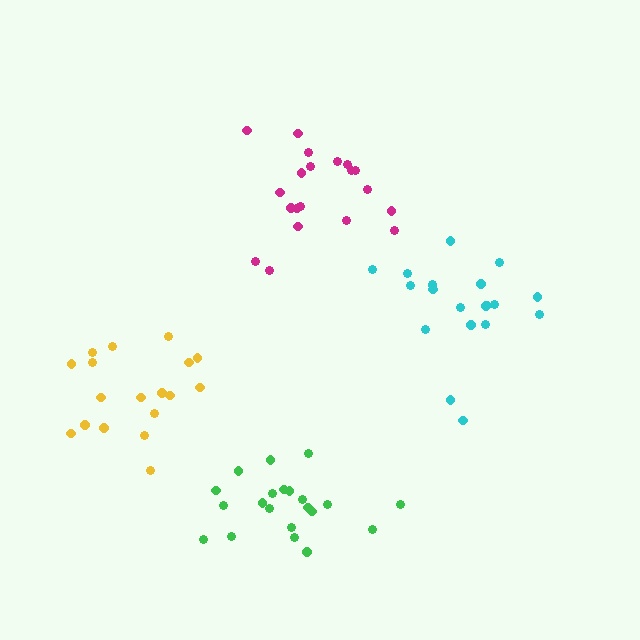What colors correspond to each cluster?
The clusters are colored: cyan, green, yellow, magenta.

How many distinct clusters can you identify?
There are 4 distinct clusters.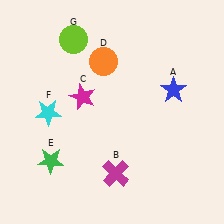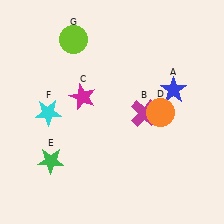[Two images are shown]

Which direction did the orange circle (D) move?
The orange circle (D) moved right.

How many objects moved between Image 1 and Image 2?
2 objects moved between the two images.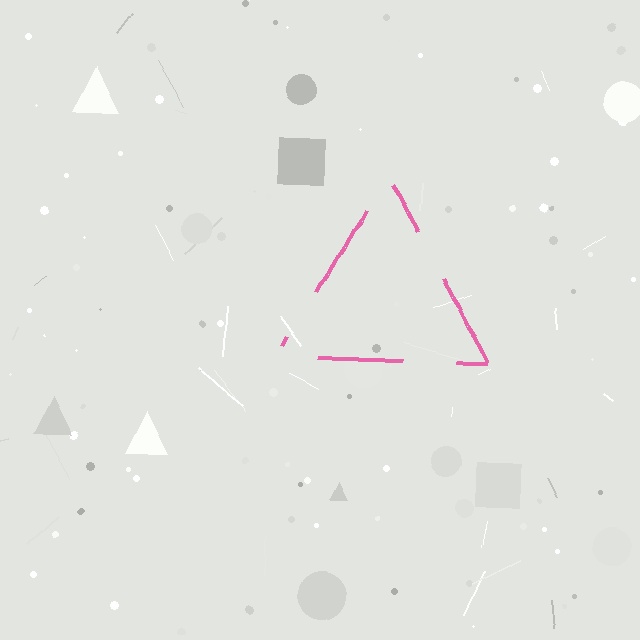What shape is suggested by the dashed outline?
The dashed outline suggests a triangle.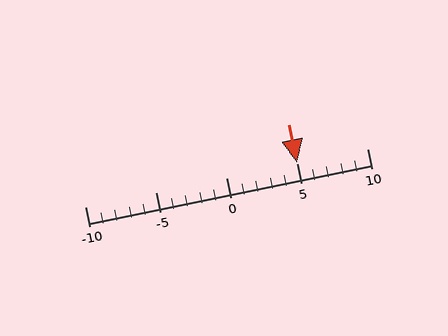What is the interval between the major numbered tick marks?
The major tick marks are spaced 5 units apart.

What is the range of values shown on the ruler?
The ruler shows values from -10 to 10.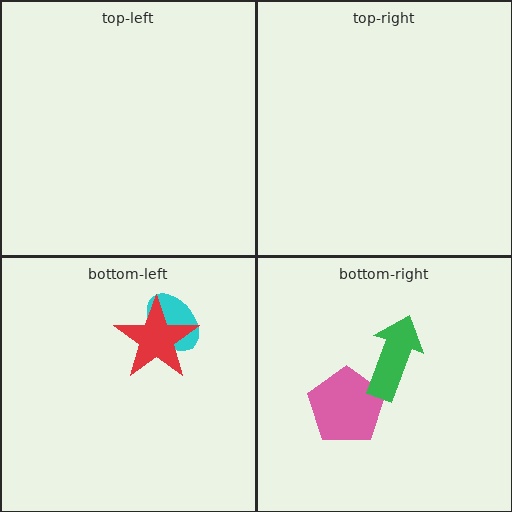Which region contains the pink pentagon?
The bottom-right region.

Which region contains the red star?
The bottom-left region.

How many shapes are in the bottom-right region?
2.